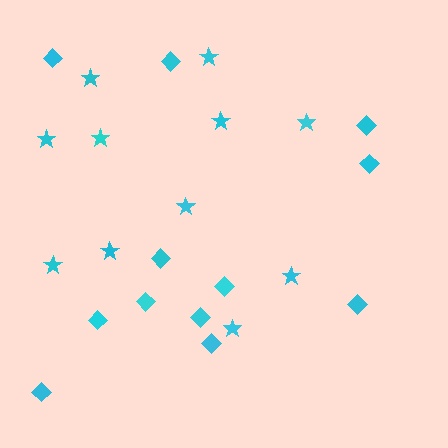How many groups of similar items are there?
There are 2 groups: one group of stars (11) and one group of diamonds (12).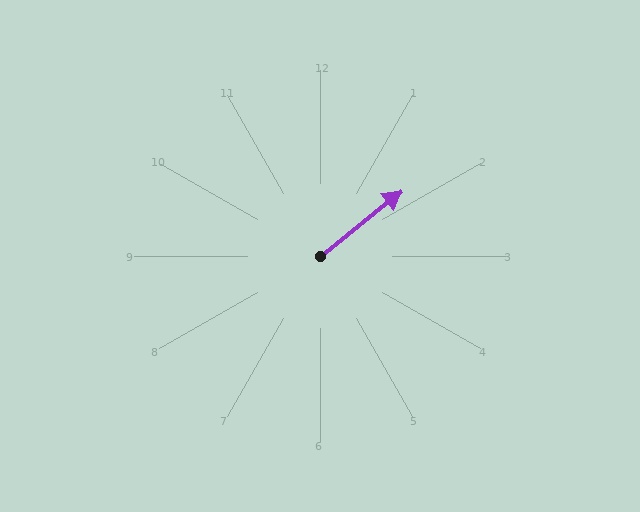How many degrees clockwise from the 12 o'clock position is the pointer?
Approximately 51 degrees.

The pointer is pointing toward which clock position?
Roughly 2 o'clock.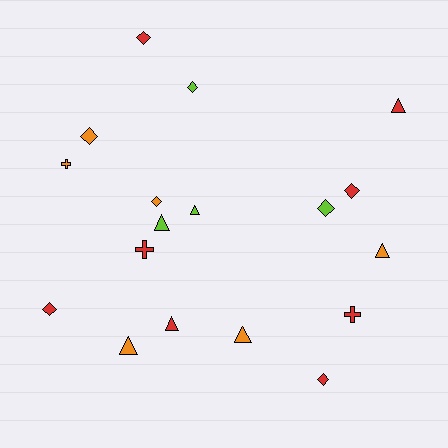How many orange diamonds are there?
There are 2 orange diamonds.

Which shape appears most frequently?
Diamond, with 8 objects.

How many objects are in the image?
There are 18 objects.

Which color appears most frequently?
Red, with 8 objects.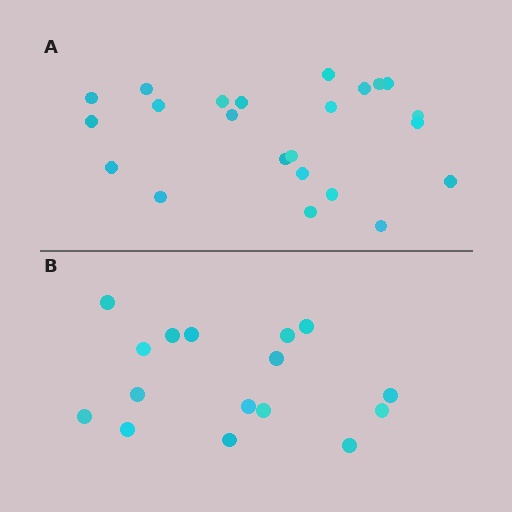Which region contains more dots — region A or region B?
Region A (the top region) has more dots.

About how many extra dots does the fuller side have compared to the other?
Region A has roughly 8 or so more dots than region B.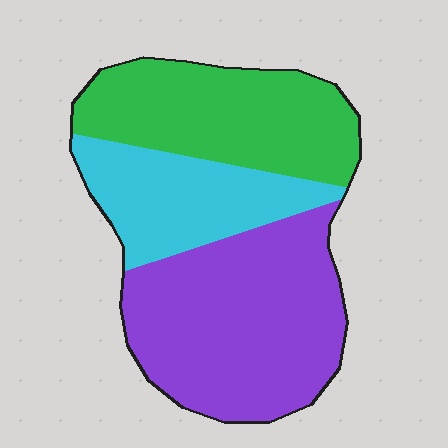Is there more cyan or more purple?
Purple.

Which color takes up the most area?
Purple, at roughly 45%.